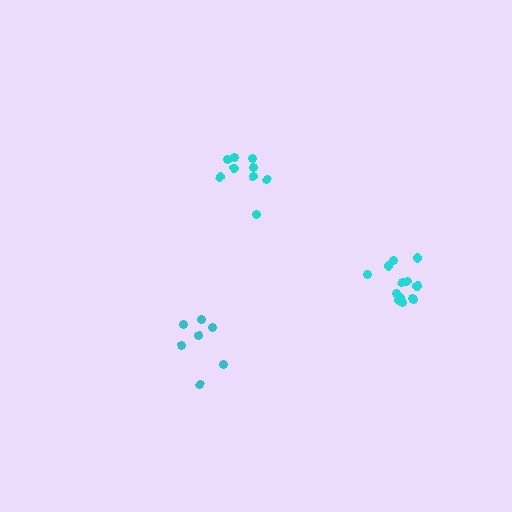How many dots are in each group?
Group 1: 13 dots, Group 2: 9 dots, Group 3: 7 dots (29 total).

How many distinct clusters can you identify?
There are 3 distinct clusters.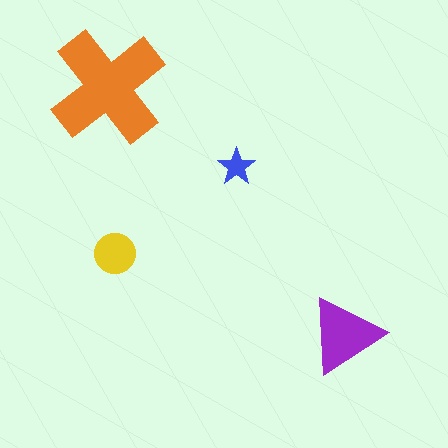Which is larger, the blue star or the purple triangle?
The purple triangle.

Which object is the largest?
The orange cross.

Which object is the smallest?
The blue star.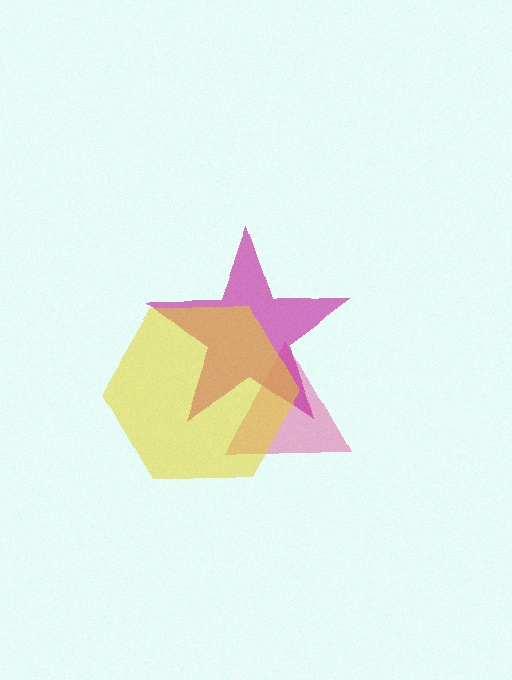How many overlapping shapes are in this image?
There are 3 overlapping shapes in the image.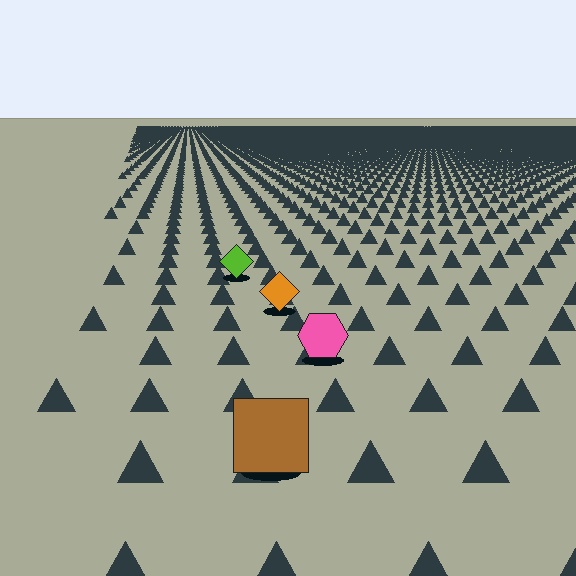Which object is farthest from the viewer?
The lime diamond is farthest from the viewer. It appears smaller and the ground texture around it is denser.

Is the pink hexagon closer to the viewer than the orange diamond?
Yes. The pink hexagon is closer — you can tell from the texture gradient: the ground texture is coarser near it.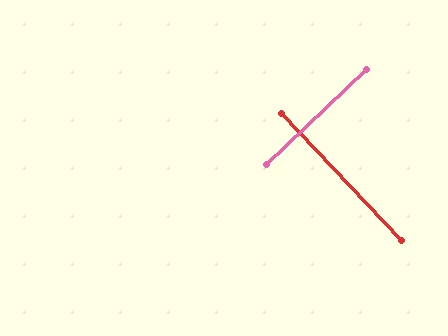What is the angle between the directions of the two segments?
Approximately 90 degrees.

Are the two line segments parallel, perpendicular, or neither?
Perpendicular — they meet at approximately 90°.